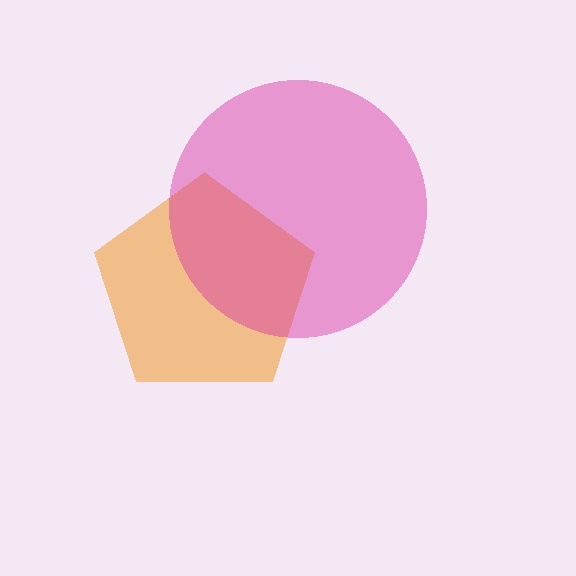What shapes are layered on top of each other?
The layered shapes are: an orange pentagon, a magenta circle.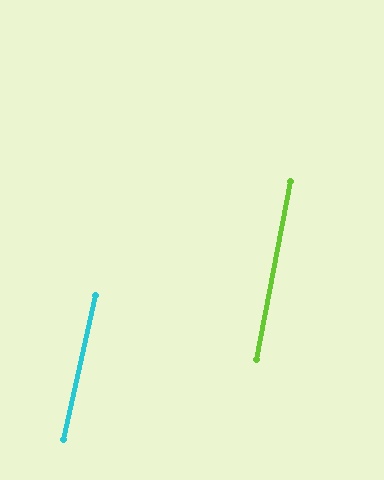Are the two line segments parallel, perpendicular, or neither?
Parallel — their directions differ by only 1.4°.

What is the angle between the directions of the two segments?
Approximately 1 degree.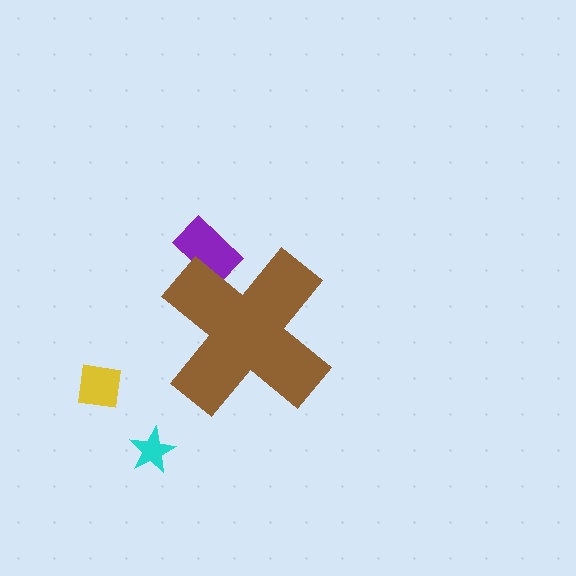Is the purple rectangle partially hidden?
Yes, the purple rectangle is partially hidden behind the brown cross.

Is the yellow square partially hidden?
No, the yellow square is fully visible.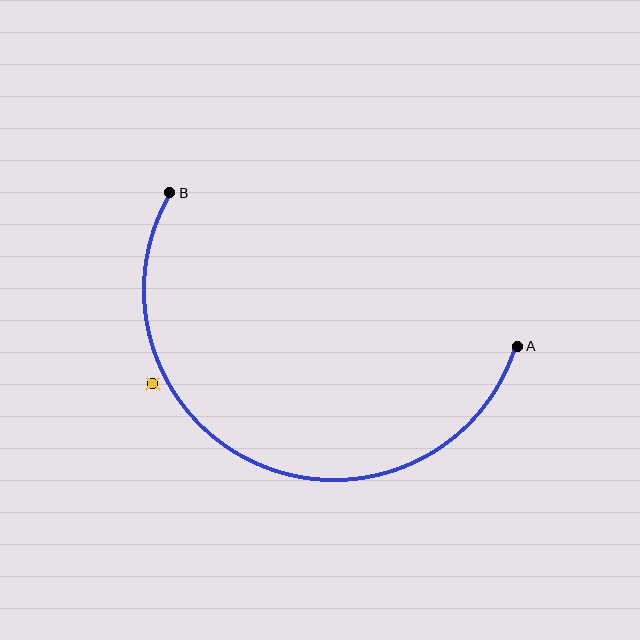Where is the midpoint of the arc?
The arc midpoint is the point on the curve farthest from the straight line joining A and B. It sits below that line.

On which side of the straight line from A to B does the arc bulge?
The arc bulges below the straight line connecting A and B.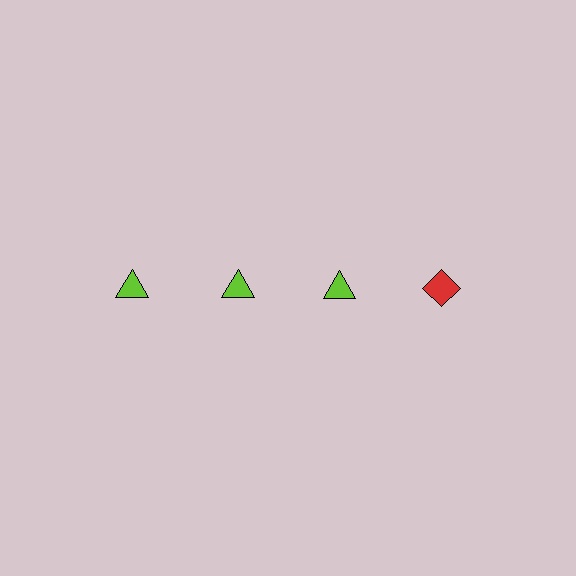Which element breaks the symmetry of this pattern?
The red diamond in the top row, second from right column breaks the symmetry. All other shapes are lime triangles.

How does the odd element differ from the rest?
It differs in both color (red instead of lime) and shape (diamond instead of triangle).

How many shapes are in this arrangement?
There are 4 shapes arranged in a grid pattern.